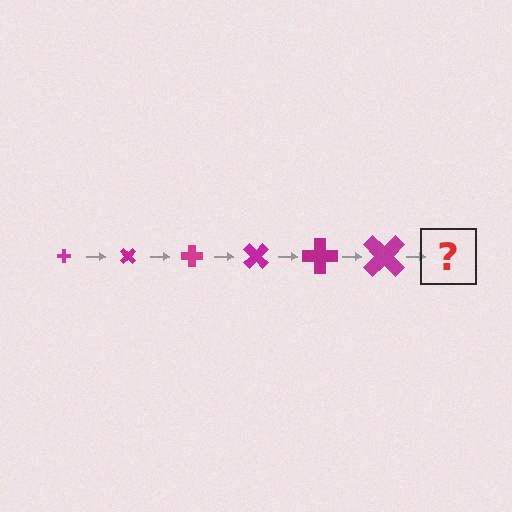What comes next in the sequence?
The next element should be a cross, larger than the previous one and rotated 270 degrees from the start.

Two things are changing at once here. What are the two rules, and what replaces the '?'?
The two rules are that the cross grows larger each step and it rotates 45 degrees each step. The '?' should be a cross, larger than the previous one and rotated 270 degrees from the start.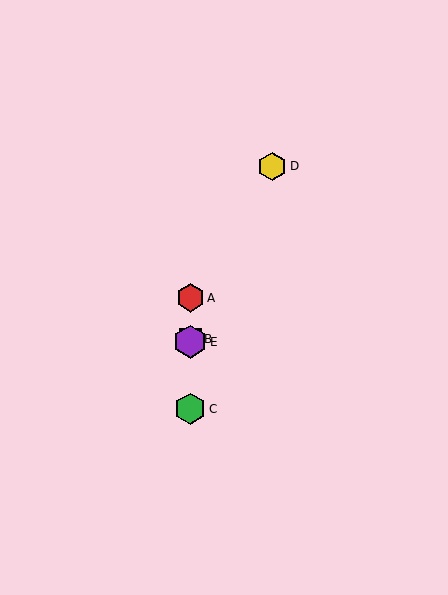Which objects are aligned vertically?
Objects A, B, C, E are aligned vertically.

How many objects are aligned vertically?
4 objects (A, B, C, E) are aligned vertically.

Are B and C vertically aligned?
Yes, both are at x≈190.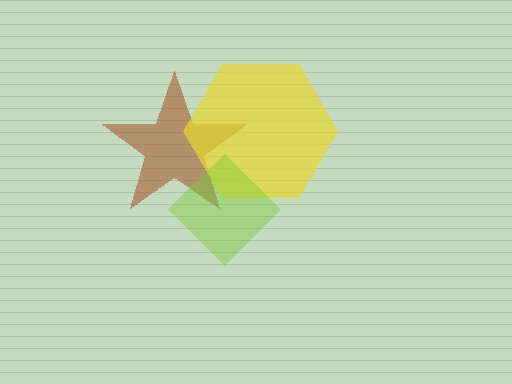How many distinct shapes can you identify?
There are 3 distinct shapes: a brown star, a yellow hexagon, a lime diamond.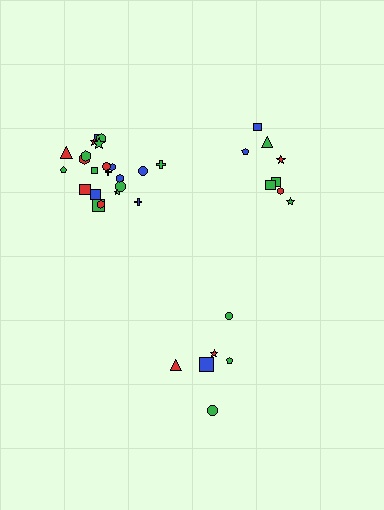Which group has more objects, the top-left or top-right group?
The top-left group.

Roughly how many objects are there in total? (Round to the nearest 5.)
Roughly 35 objects in total.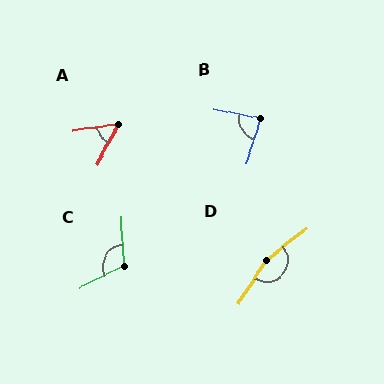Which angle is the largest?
D, at approximately 161 degrees.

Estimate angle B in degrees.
Approximately 83 degrees.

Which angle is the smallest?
A, at approximately 54 degrees.